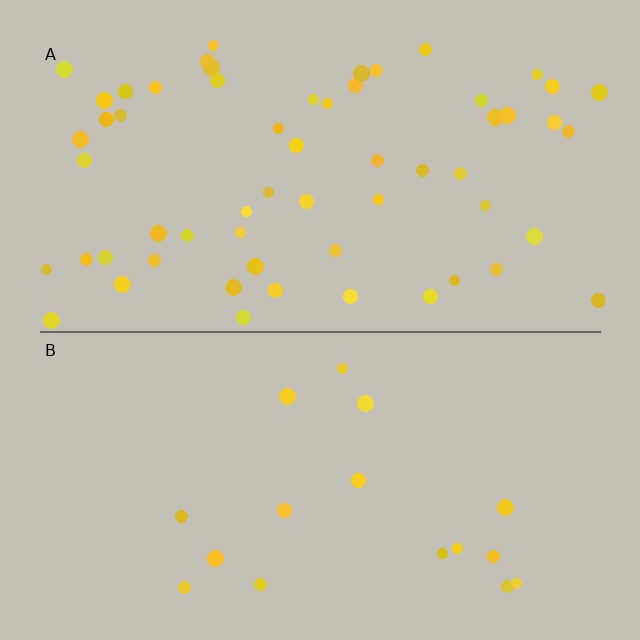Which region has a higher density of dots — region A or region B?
A (the top).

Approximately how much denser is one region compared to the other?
Approximately 3.4× — region A over region B.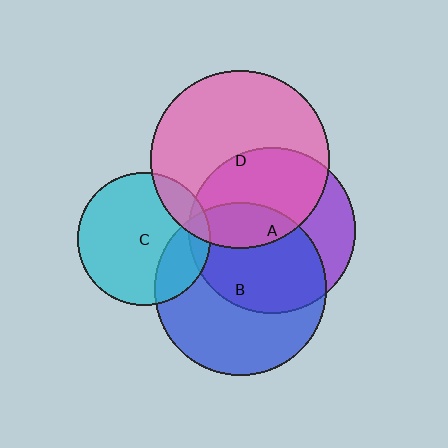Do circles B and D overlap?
Yes.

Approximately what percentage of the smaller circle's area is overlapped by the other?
Approximately 15%.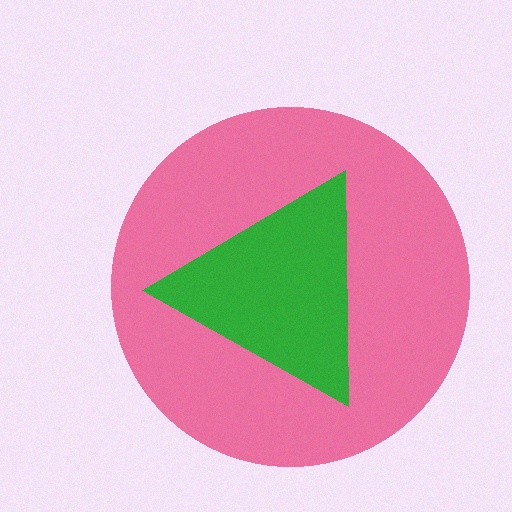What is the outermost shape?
The pink circle.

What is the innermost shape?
The green triangle.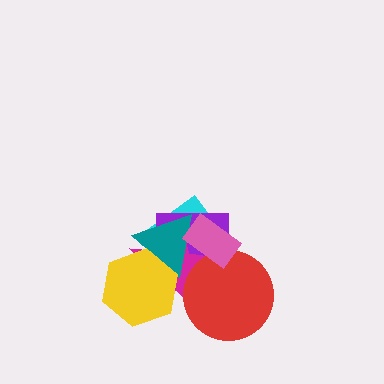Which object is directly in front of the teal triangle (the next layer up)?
The pink rectangle is directly in front of the teal triangle.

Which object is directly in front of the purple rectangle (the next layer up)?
The magenta star is directly in front of the purple rectangle.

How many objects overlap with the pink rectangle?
5 objects overlap with the pink rectangle.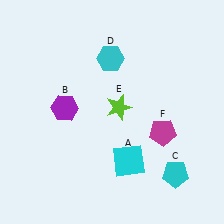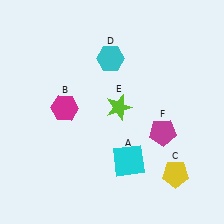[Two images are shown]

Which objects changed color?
B changed from purple to magenta. C changed from cyan to yellow.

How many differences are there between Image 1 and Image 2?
There are 2 differences between the two images.